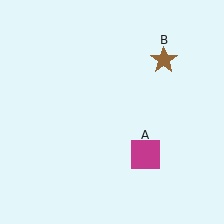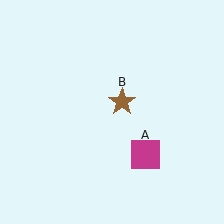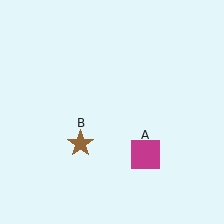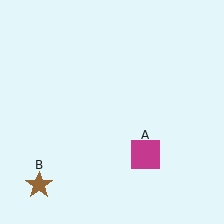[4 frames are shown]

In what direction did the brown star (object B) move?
The brown star (object B) moved down and to the left.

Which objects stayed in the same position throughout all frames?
Magenta square (object A) remained stationary.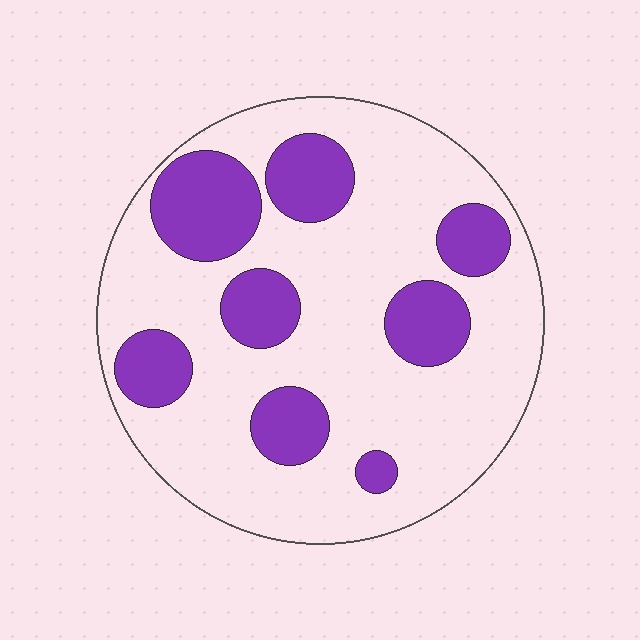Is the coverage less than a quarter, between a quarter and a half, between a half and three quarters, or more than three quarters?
Between a quarter and a half.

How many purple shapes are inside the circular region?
8.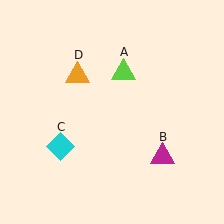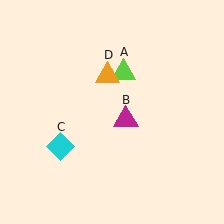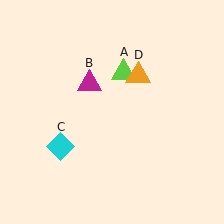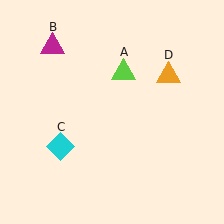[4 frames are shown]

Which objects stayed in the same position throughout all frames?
Lime triangle (object A) and cyan diamond (object C) remained stationary.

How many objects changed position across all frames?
2 objects changed position: magenta triangle (object B), orange triangle (object D).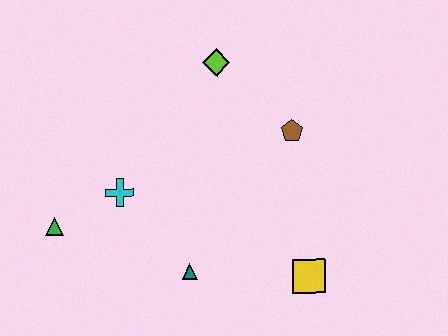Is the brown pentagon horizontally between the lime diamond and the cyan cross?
No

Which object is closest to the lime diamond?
The brown pentagon is closest to the lime diamond.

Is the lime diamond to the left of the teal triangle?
No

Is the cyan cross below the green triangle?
No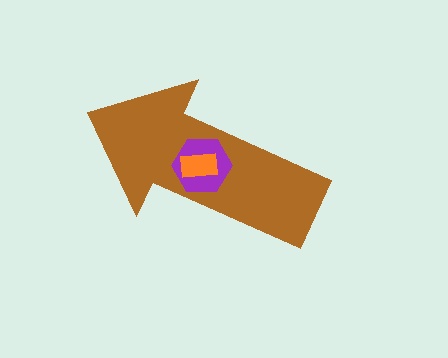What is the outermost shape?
The brown arrow.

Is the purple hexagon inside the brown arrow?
Yes.